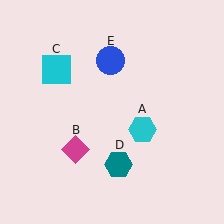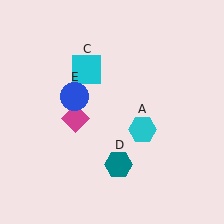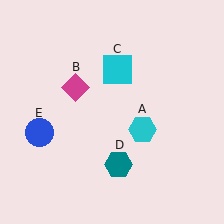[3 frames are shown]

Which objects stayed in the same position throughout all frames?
Cyan hexagon (object A) and teal hexagon (object D) remained stationary.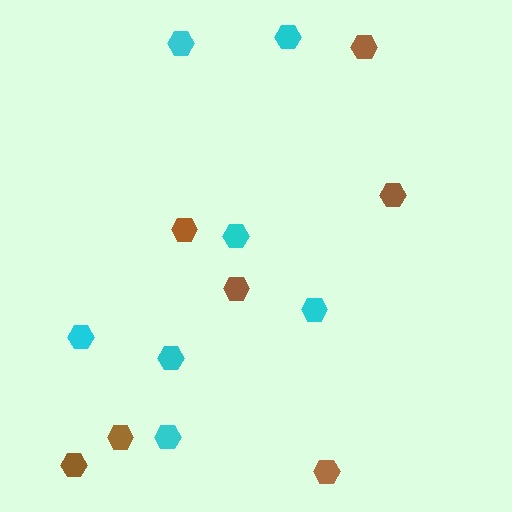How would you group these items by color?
There are 2 groups: one group of cyan hexagons (7) and one group of brown hexagons (7).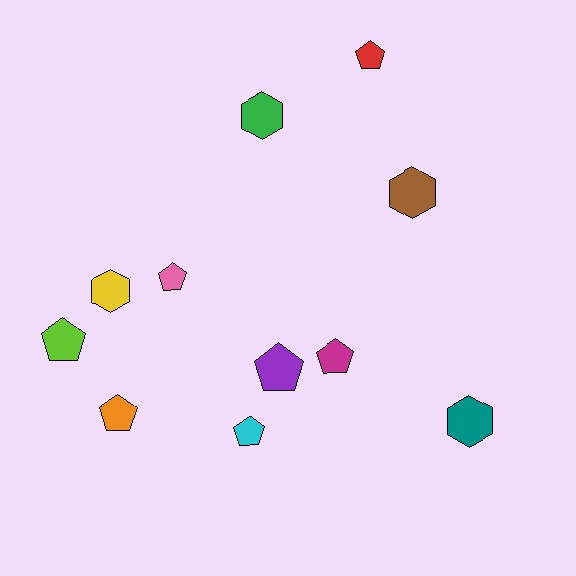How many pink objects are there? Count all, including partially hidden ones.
There is 1 pink object.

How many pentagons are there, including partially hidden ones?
There are 7 pentagons.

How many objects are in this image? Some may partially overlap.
There are 11 objects.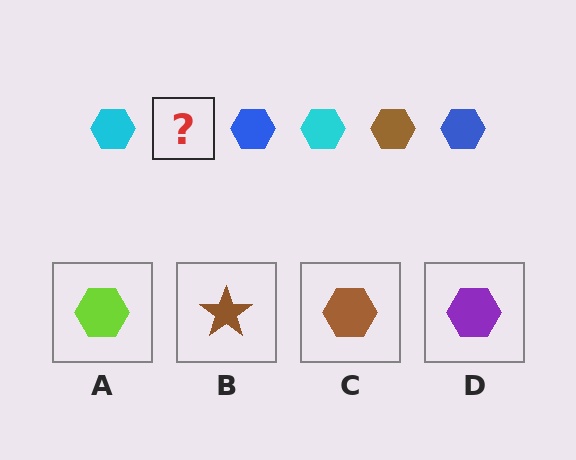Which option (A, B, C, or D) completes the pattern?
C.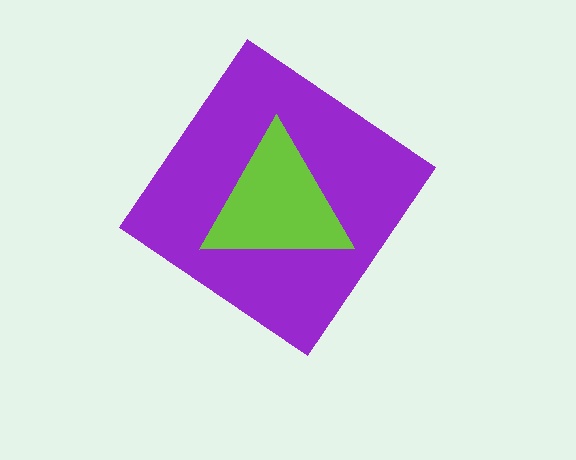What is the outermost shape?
The purple diamond.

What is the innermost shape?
The lime triangle.